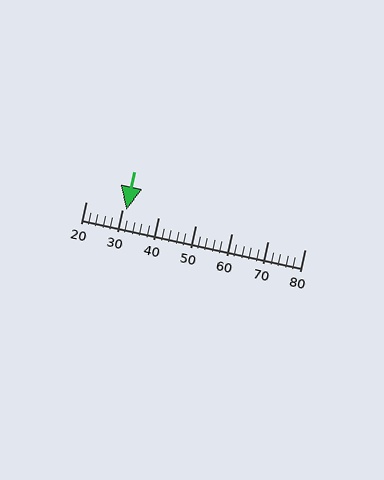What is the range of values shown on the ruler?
The ruler shows values from 20 to 80.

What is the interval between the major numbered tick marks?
The major tick marks are spaced 10 units apart.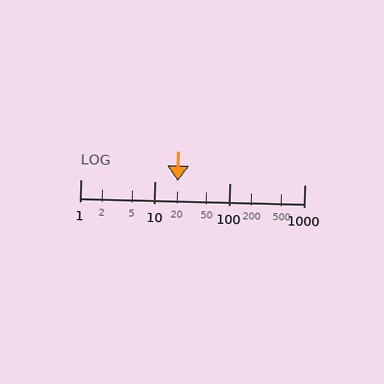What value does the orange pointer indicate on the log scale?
The pointer indicates approximately 20.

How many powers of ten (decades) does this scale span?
The scale spans 3 decades, from 1 to 1000.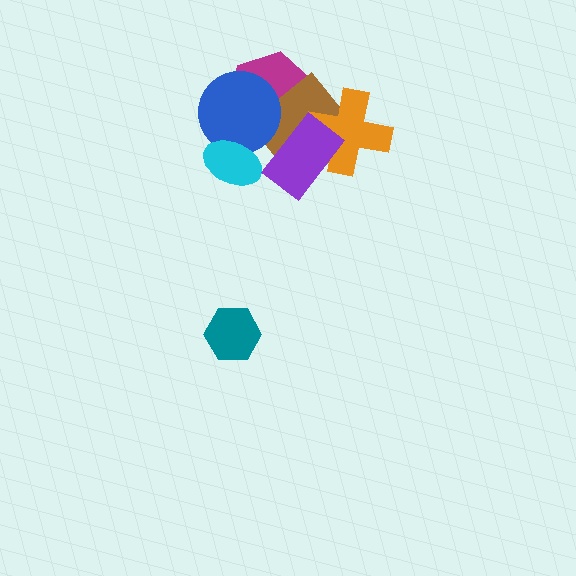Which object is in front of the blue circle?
The cyan ellipse is in front of the blue circle.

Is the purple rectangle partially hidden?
No, no other shape covers it.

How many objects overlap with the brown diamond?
4 objects overlap with the brown diamond.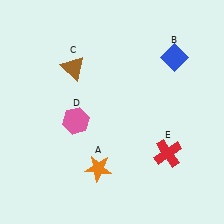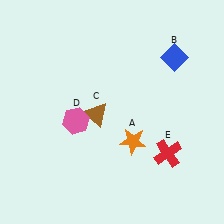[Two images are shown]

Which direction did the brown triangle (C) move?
The brown triangle (C) moved down.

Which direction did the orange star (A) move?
The orange star (A) moved right.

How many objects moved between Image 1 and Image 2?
2 objects moved between the two images.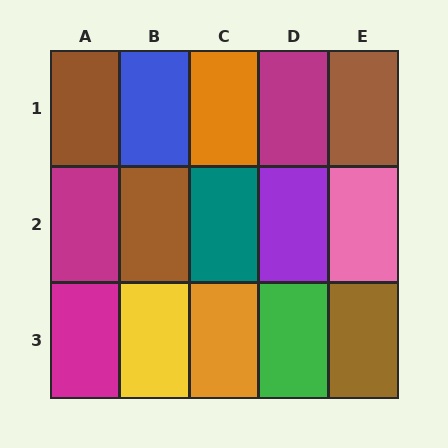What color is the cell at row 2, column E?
Pink.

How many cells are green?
1 cell is green.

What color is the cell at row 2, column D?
Purple.